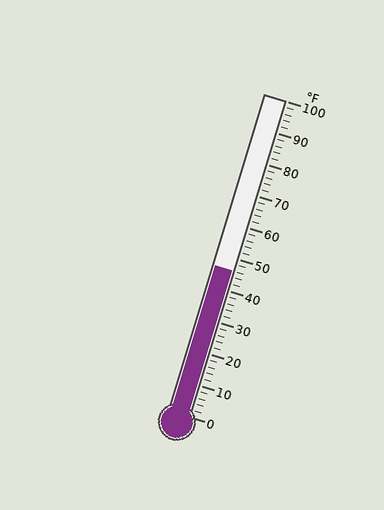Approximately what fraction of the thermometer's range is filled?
The thermometer is filled to approximately 45% of its range.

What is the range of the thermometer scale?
The thermometer scale ranges from 0°F to 100°F.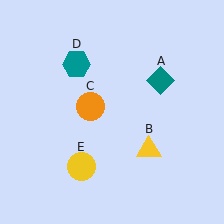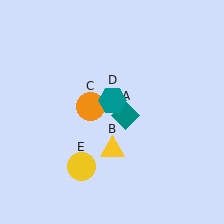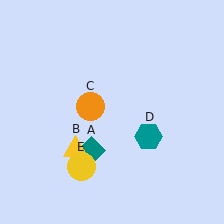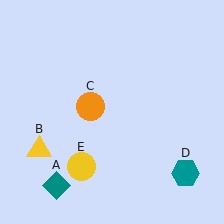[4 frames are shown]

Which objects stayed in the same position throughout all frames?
Orange circle (object C) and yellow circle (object E) remained stationary.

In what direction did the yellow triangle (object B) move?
The yellow triangle (object B) moved left.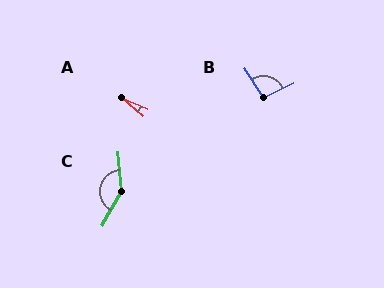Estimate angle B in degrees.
Approximately 98 degrees.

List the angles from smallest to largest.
A (17°), B (98°), C (147°).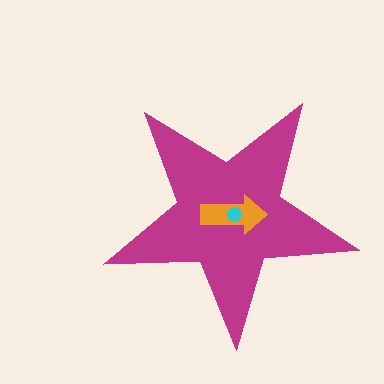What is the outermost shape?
The magenta star.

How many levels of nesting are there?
3.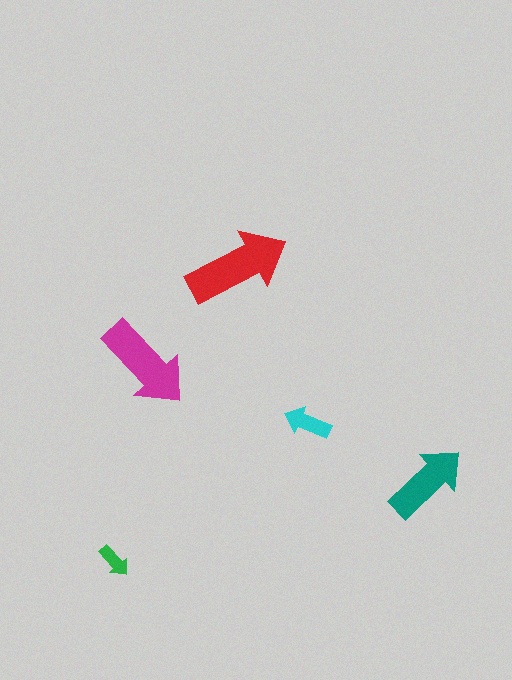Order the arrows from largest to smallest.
the red one, the magenta one, the teal one, the cyan one, the green one.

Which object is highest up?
The red arrow is topmost.